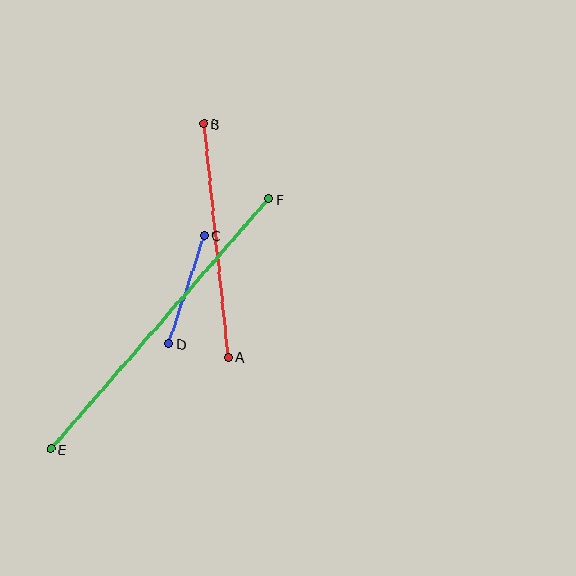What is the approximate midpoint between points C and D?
The midpoint is at approximately (186, 290) pixels.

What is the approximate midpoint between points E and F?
The midpoint is at approximately (160, 324) pixels.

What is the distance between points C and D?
The distance is approximately 114 pixels.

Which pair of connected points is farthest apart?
Points E and F are farthest apart.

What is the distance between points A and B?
The distance is approximately 234 pixels.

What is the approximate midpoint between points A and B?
The midpoint is at approximately (216, 241) pixels.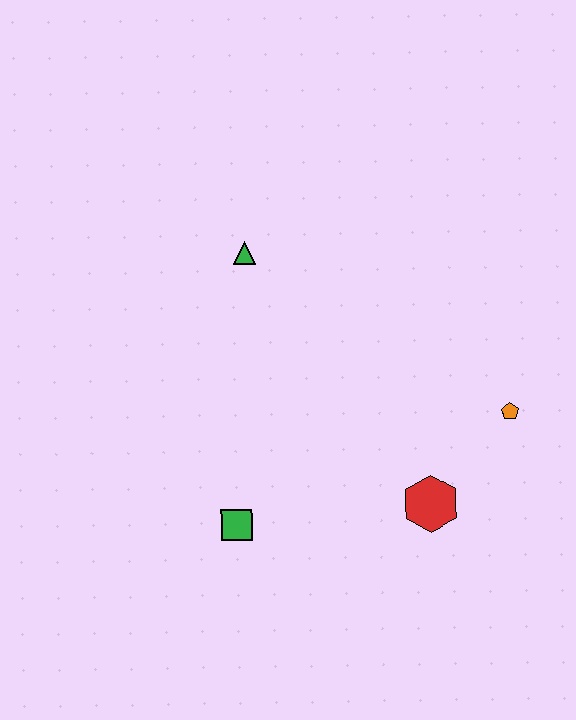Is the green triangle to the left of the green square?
No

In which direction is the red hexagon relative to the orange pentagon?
The red hexagon is below the orange pentagon.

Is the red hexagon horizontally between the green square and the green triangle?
No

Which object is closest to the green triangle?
The green square is closest to the green triangle.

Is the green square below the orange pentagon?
Yes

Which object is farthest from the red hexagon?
The green triangle is farthest from the red hexagon.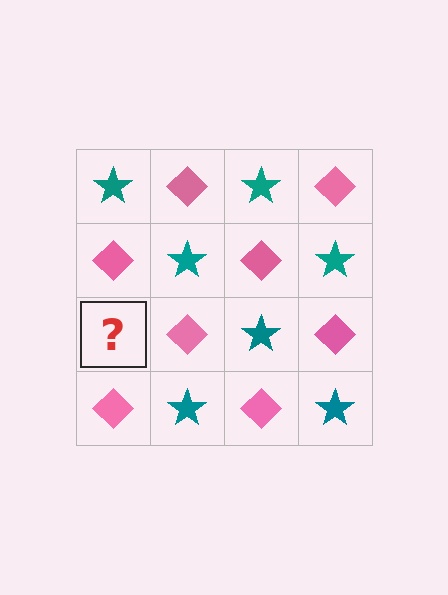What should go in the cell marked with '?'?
The missing cell should contain a teal star.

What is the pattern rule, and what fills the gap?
The rule is that it alternates teal star and pink diamond in a checkerboard pattern. The gap should be filled with a teal star.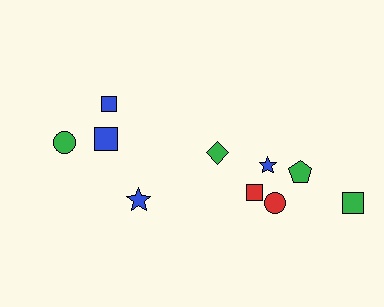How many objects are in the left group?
There are 4 objects.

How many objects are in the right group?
There are 7 objects.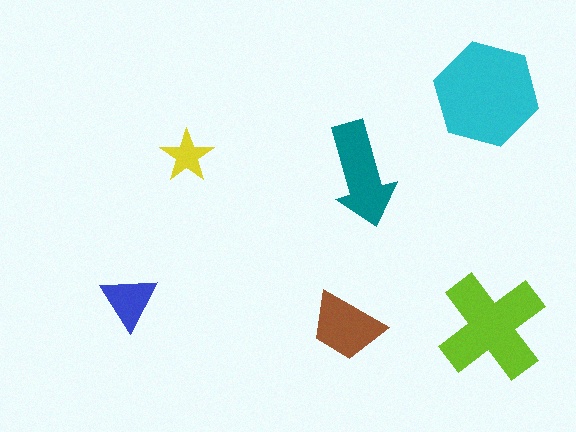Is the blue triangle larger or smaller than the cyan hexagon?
Smaller.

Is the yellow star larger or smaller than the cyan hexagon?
Smaller.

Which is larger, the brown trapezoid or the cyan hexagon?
The cyan hexagon.